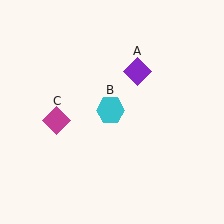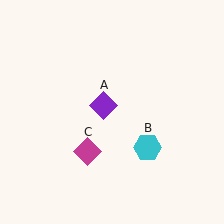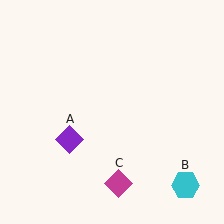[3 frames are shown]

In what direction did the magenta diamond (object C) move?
The magenta diamond (object C) moved down and to the right.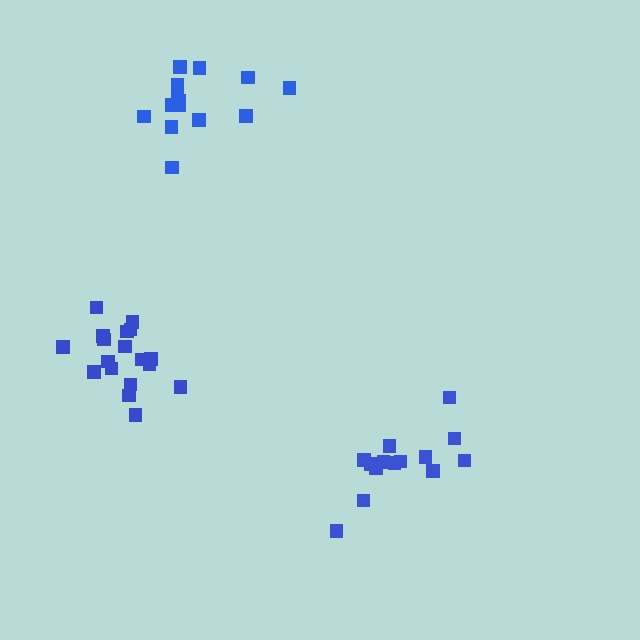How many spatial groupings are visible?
There are 3 spatial groupings.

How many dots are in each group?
Group 1: 14 dots, Group 2: 18 dots, Group 3: 14 dots (46 total).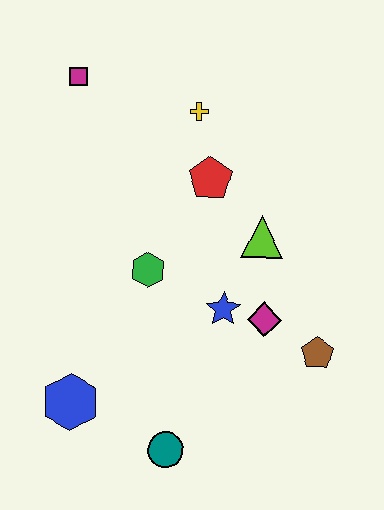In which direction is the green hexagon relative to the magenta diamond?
The green hexagon is to the left of the magenta diamond.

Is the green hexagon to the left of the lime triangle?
Yes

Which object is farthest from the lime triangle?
The blue hexagon is farthest from the lime triangle.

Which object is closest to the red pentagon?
The yellow cross is closest to the red pentagon.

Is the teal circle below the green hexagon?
Yes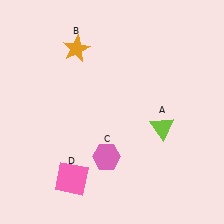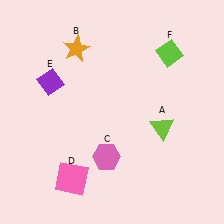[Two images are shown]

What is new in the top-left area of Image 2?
A purple diamond (E) was added in the top-left area of Image 2.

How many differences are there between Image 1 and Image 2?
There are 2 differences between the two images.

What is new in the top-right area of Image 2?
A lime diamond (F) was added in the top-right area of Image 2.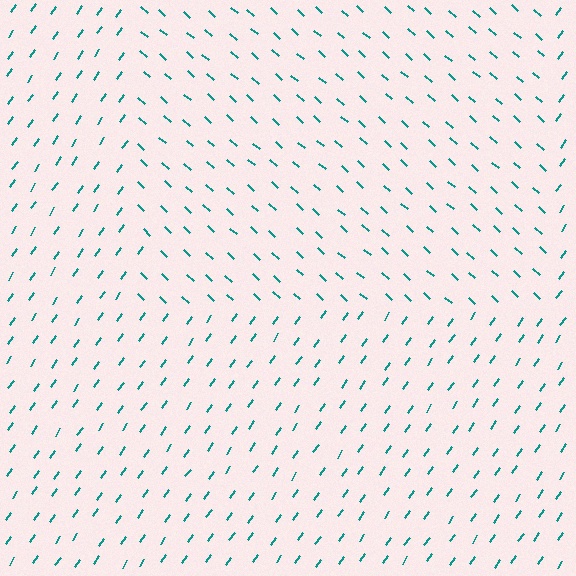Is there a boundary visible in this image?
Yes, there is a texture boundary formed by a change in line orientation.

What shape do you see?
I see a rectangle.